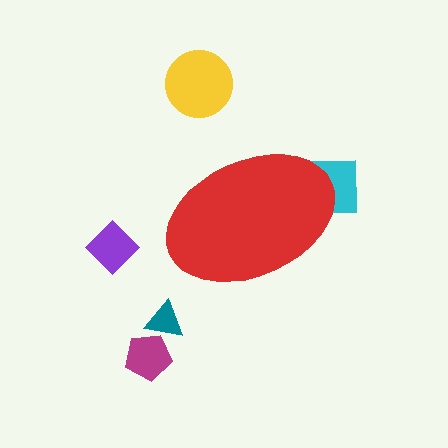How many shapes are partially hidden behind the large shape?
1 shape is partially hidden.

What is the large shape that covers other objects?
A red ellipse.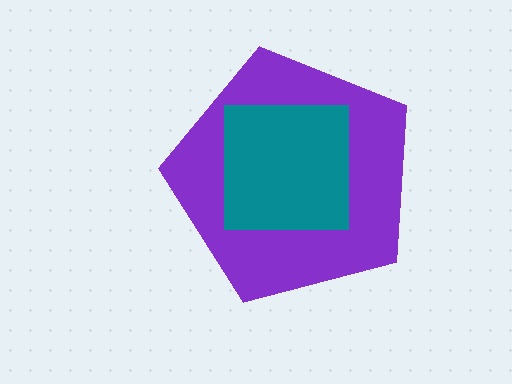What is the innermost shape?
The teal square.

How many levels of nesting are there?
2.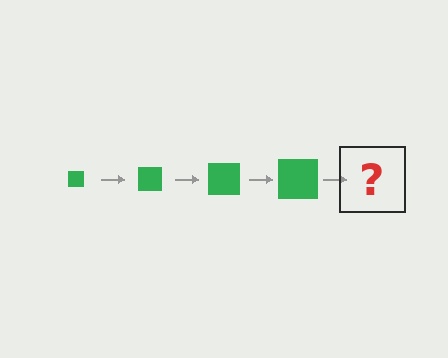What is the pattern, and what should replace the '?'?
The pattern is that the square gets progressively larger each step. The '?' should be a green square, larger than the previous one.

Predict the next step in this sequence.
The next step is a green square, larger than the previous one.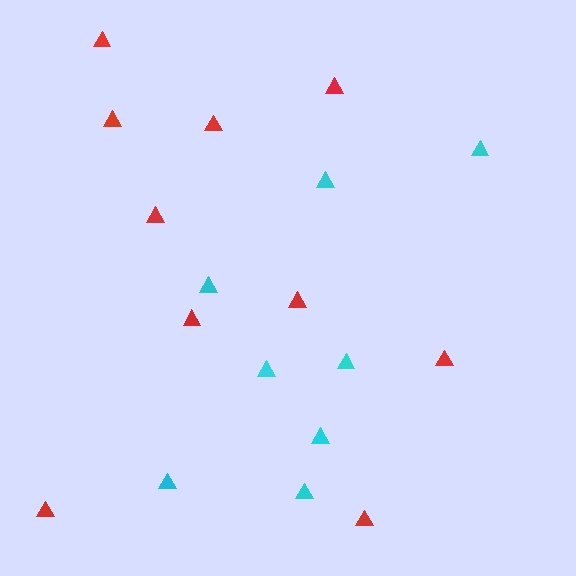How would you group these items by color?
There are 2 groups: one group of cyan triangles (8) and one group of red triangles (10).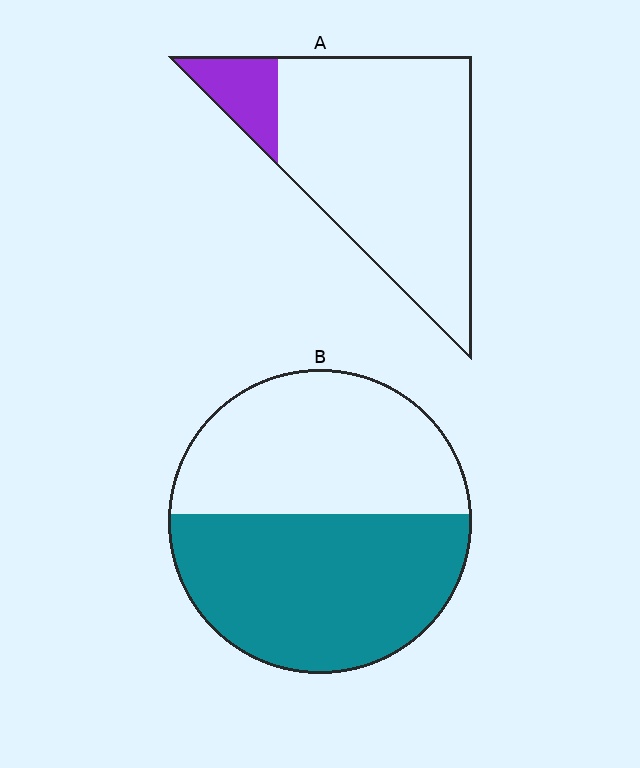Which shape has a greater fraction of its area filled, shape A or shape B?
Shape B.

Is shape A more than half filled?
No.